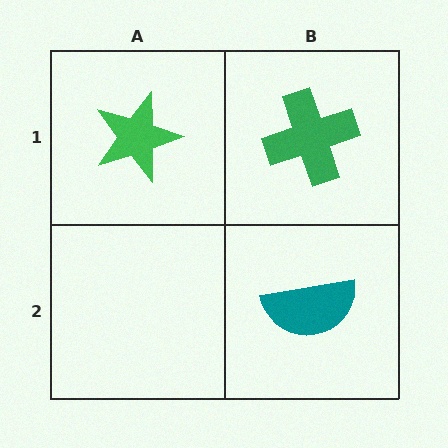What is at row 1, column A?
A green star.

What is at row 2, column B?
A teal semicircle.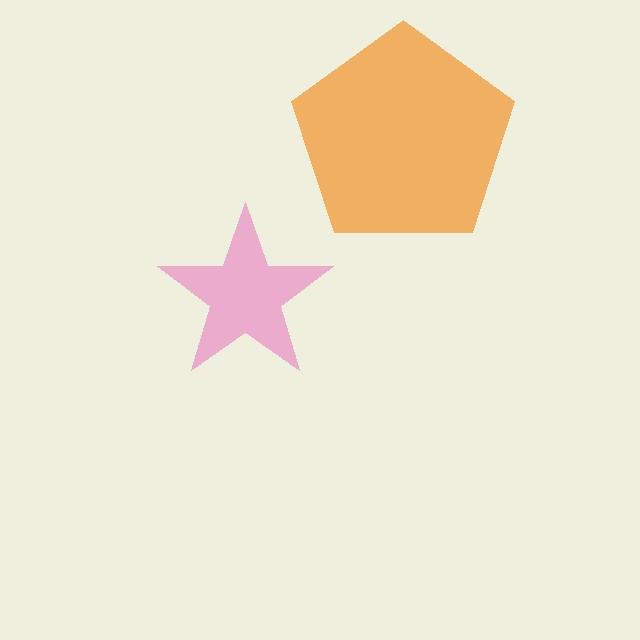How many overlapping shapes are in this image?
There are 2 overlapping shapes in the image.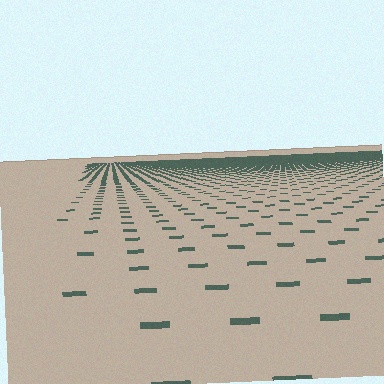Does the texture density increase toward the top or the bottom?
Density increases toward the top.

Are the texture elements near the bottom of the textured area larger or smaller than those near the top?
Larger. Near the bottom, elements are closer to the viewer and appear at a bigger on-screen size.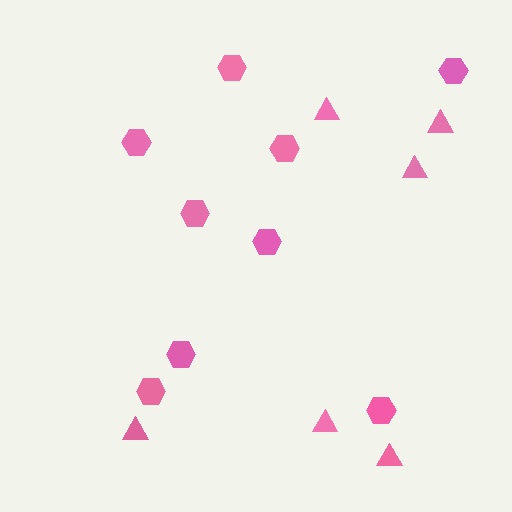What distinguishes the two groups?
There are 2 groups: one group of hexagons (9) and one group of triangles (6).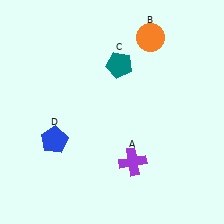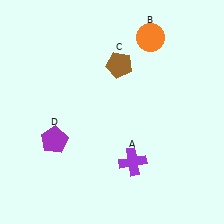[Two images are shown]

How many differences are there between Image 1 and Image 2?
There are 2 differences between the two images.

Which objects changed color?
C changed from teal to brown. D changed from blue to purple.